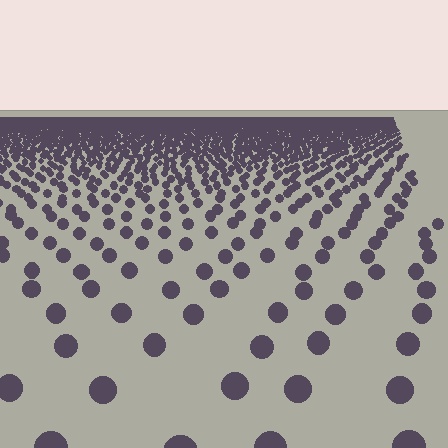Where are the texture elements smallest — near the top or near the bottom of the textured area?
Near the top.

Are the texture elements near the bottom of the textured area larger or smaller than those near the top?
Larger. Near the bottom, elements are closer to the viewer and appear at a bigger on-screen size.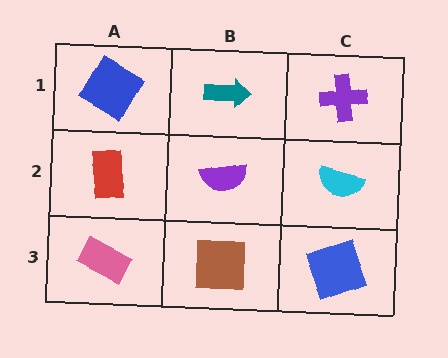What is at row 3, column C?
A blue square.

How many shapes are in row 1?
3 shapes.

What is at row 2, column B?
A purple semicircle.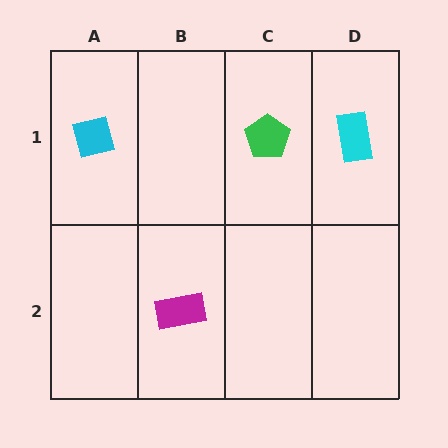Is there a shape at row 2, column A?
No, that cell is empty.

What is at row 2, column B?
A magenta rectangle.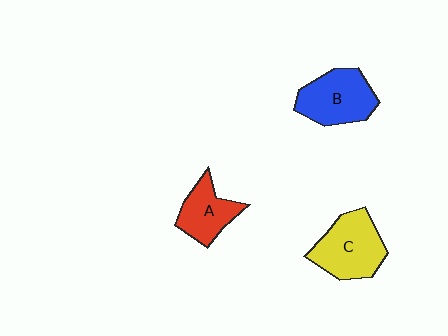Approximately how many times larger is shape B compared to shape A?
Approximately 1.3 times.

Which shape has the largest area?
Shape C (yellow).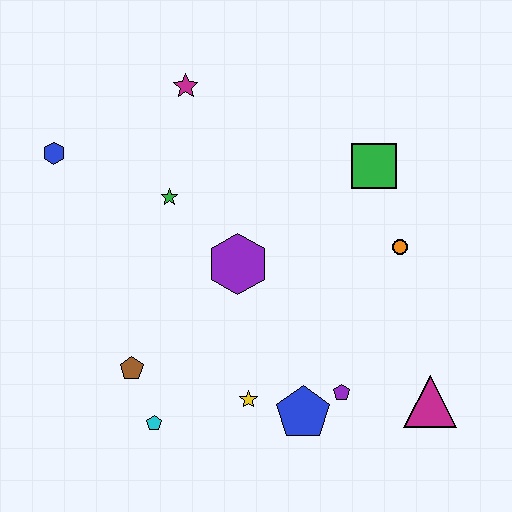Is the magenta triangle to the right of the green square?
Yes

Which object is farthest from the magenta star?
The magenta triangle is farthest from the magenta star.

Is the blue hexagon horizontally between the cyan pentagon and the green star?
No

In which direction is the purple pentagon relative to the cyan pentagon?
The purple pentagon is to the right of the cyan pentagon.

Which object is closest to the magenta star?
The green star is closest to the magenta star.